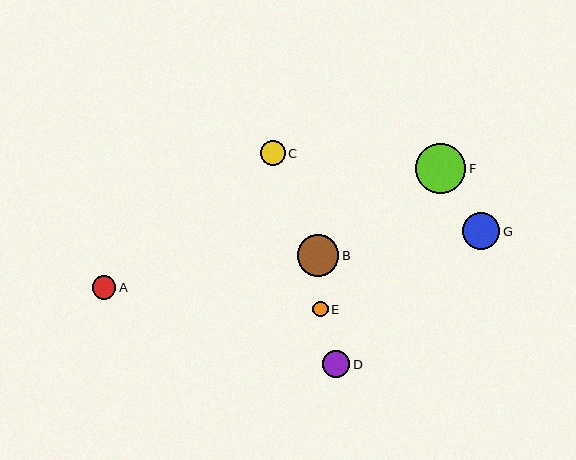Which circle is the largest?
Circle F is the largest with a size of approximately 50 pixels.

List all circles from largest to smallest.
From largest to smallest: F, B, G, D, C, A, E.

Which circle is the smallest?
Circle E is the smallest with a size of approximately 15 pixels.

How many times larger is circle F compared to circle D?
Circle F is approximately 1.9 times the size of circle D.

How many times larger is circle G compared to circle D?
Circle G is approximately 1.4 times the size of circle D.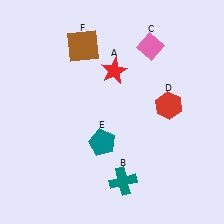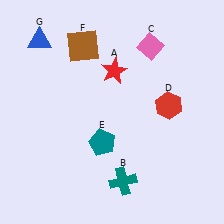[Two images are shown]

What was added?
A blue triangle (G) was added in Image 2.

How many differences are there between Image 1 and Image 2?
There is 1 difference between the two images.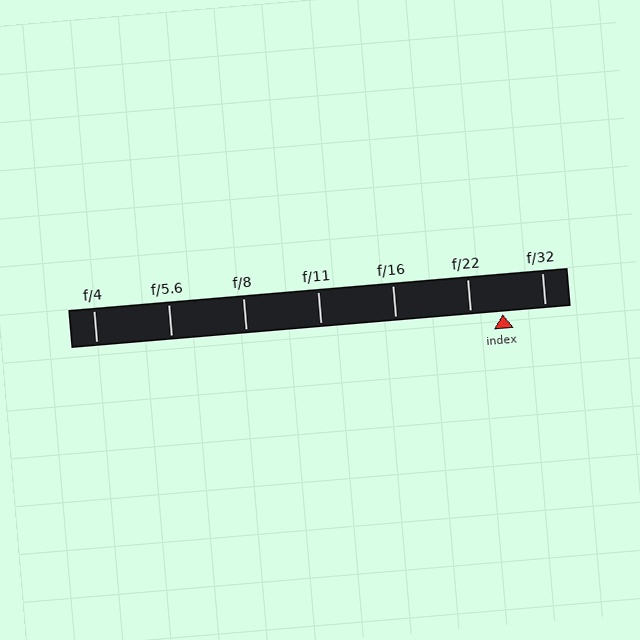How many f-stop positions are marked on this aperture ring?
There are 7 f-stop positions marked.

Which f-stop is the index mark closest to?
The index mark is closest to f/22.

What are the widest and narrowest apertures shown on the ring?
The widest aperture shown is f/4 and the narrowest is f/32.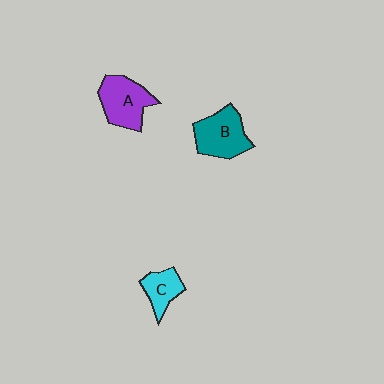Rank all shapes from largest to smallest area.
From largest to smallest: A (purple), B (teal), C (cyan).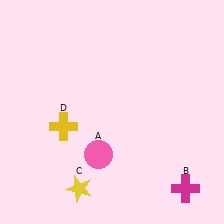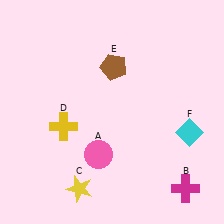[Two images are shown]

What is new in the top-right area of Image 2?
A brown pentagon (E) was added in the top-right area of Image 2.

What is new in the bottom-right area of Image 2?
A cyan diamond (F) was added in the bottom-right area of Image 2.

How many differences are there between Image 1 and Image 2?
There are 2 differences between the two images.